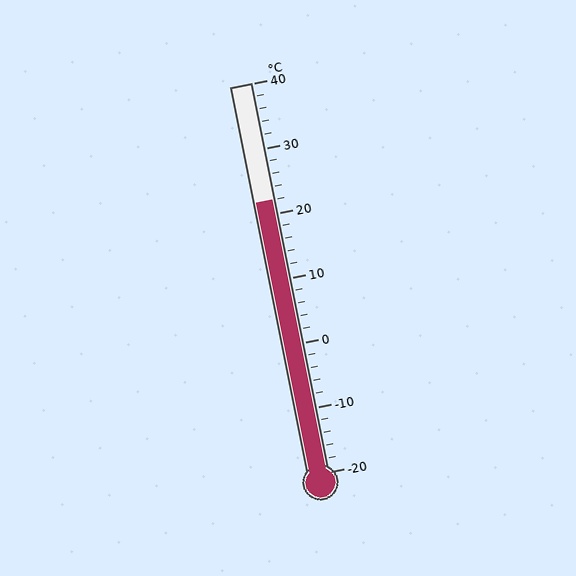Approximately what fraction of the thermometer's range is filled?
The thermometer is filled to approximately 70% of its range.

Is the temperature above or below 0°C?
The temperature is above 0°C.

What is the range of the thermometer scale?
The thermometer scale ranges from -20°C to 40°C.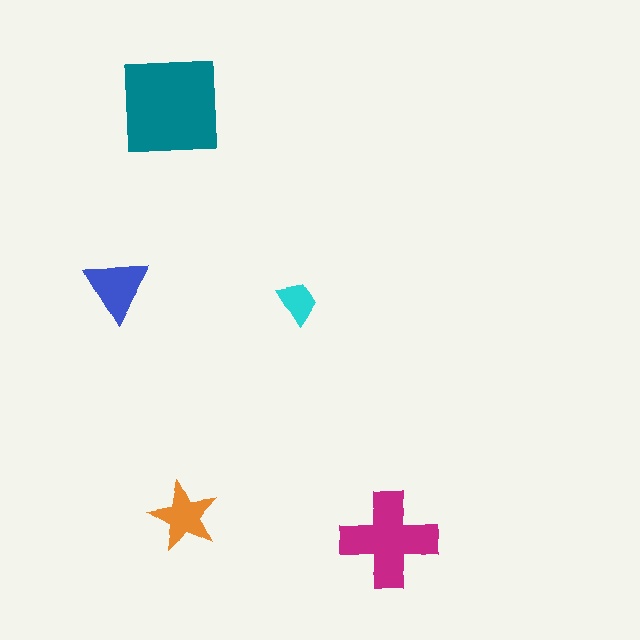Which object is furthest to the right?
The magenta cross is rightmost.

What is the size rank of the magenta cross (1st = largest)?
2nd.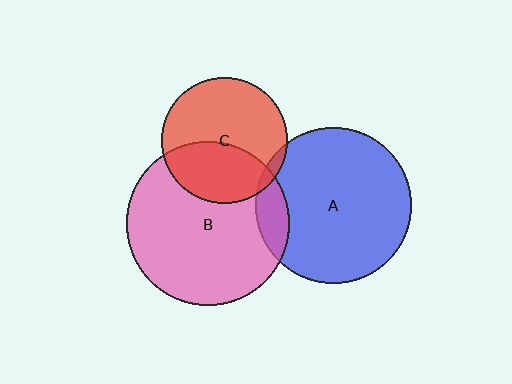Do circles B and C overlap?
Yes.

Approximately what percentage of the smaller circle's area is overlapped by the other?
Approximately 40%.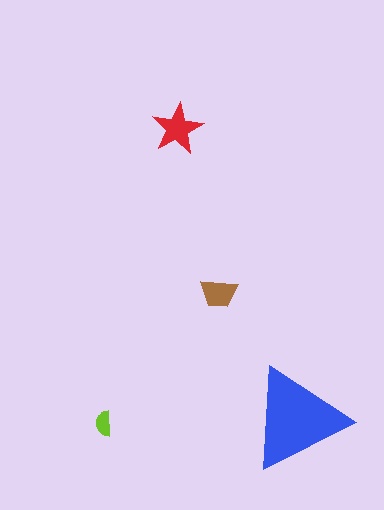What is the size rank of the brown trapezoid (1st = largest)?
3rd.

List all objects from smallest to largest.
The lime semicircle, the brown trapezoid, the red star, the blue triangle.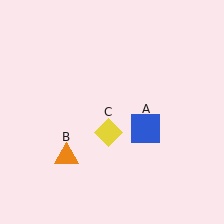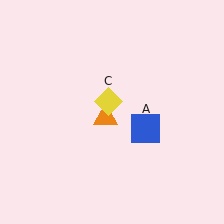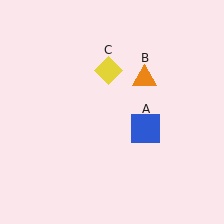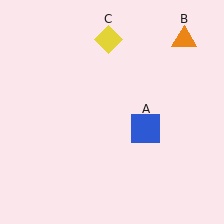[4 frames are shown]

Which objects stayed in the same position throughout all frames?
Blue square (object A) remained stationary.